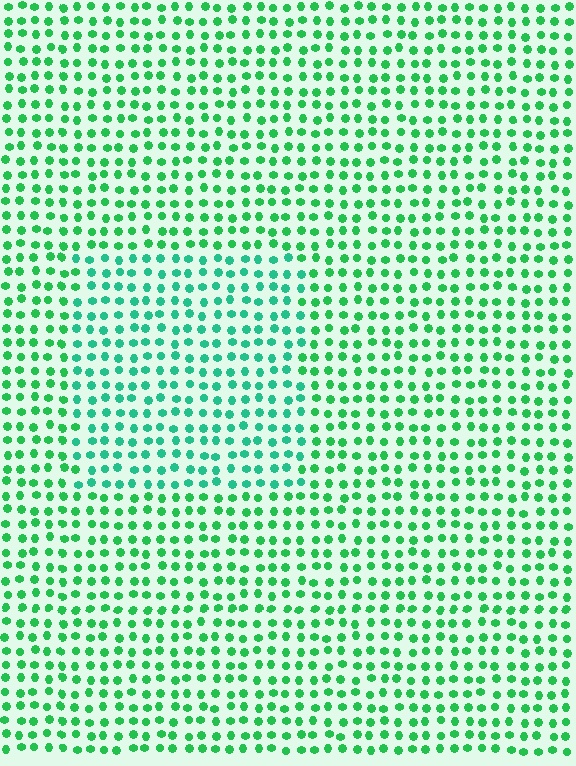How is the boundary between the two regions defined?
The boundary is defined purely by a slight shift in hue (about 23 degrees). Spacing, size, and orientation are identical on both sides.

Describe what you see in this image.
The image is filled with small green elements in a uniform arrangement. A rectangle-shaped region is visible where the elements are tinted to a slightly different hue, forming a subtle color boundary.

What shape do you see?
I see a rectangle.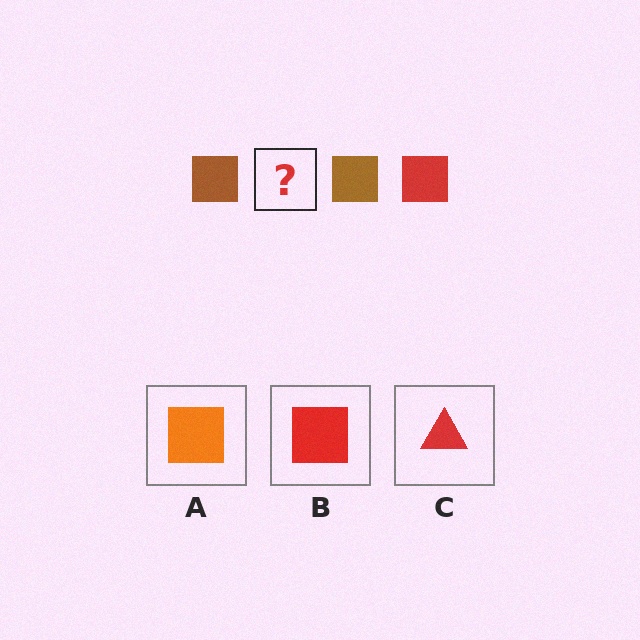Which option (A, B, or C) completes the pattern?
B.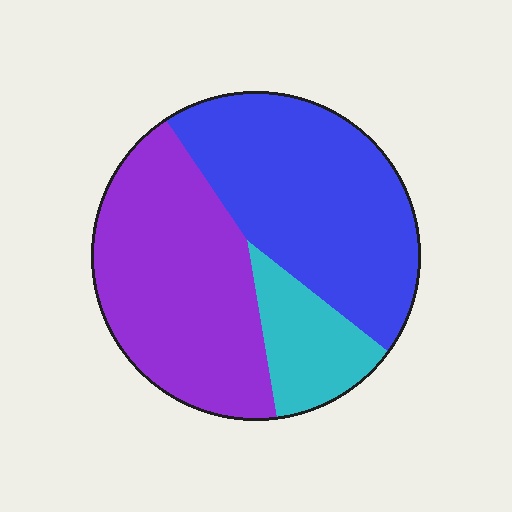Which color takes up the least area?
Cyan, at roughly 15%.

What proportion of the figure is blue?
Blue covers 43% of the figure.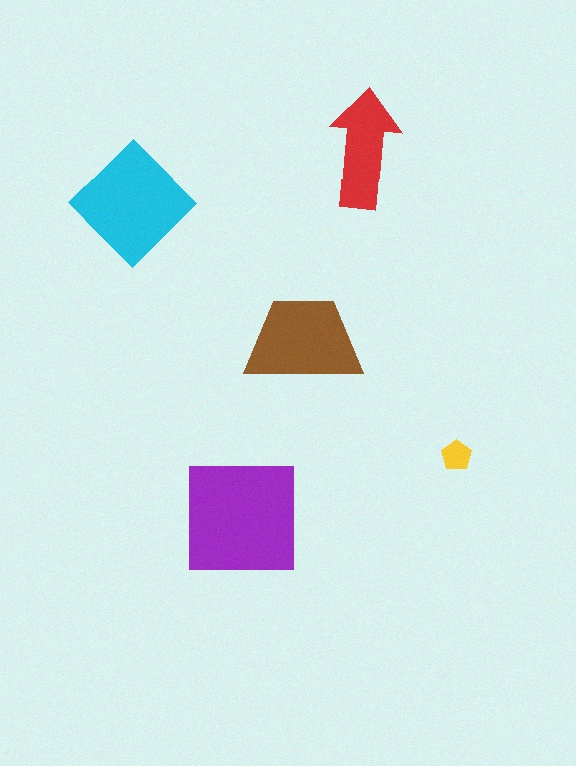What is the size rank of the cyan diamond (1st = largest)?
2nd.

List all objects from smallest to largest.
The yellow pentagon, the red arrow, the brown trapezoid, the cyan diamond, the purple square.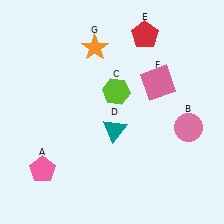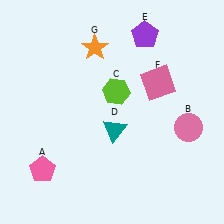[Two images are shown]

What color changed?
The pentagon (E) changed from red in Image 1 to purple in Image 2.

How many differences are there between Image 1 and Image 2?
There is 1 difference between the two images.